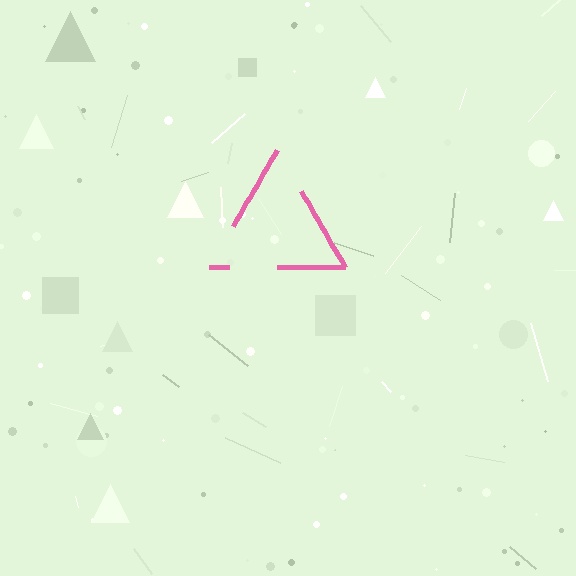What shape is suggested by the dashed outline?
The dashed outline suggests a triangle.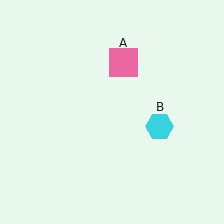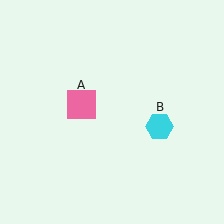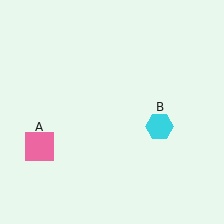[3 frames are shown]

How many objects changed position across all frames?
1 object changed position: pink square (object A).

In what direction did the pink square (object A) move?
The pink square (object A) moved down and to the left.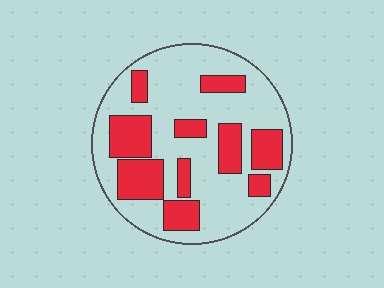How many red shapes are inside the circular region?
10.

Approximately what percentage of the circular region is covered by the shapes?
Approximately 35%.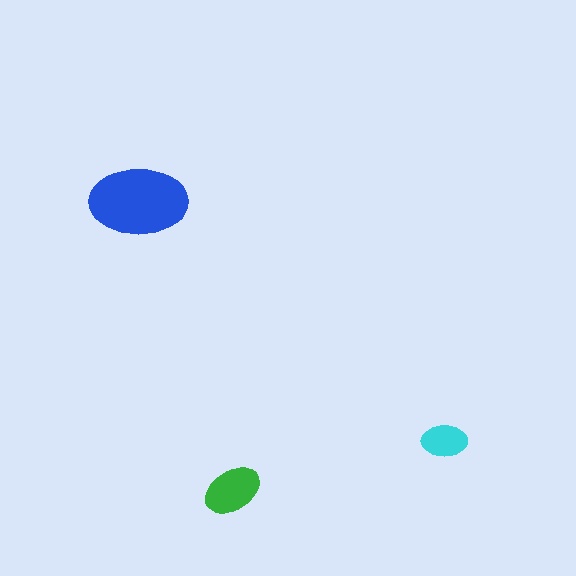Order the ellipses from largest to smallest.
the blue one, the green one, the cyan one.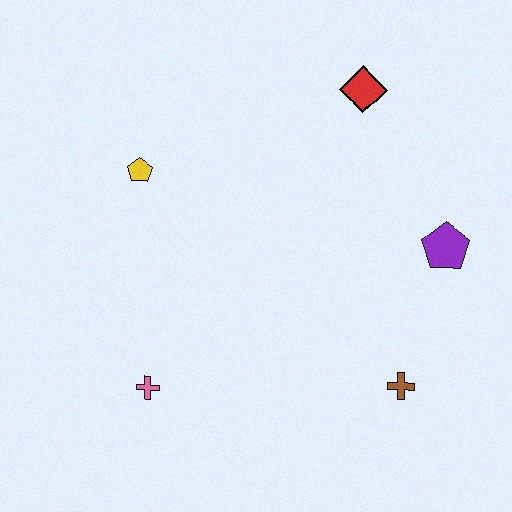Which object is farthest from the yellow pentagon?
The brown cross is farthest from the yellow pentagon.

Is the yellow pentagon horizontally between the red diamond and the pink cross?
No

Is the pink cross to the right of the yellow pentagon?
Yes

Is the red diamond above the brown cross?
Yes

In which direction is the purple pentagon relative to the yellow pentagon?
The purple pentagon is to the right of the yellow pentagon.